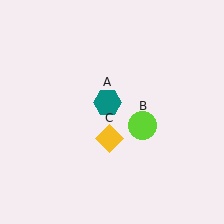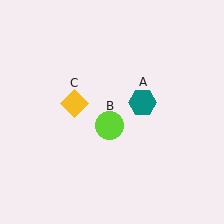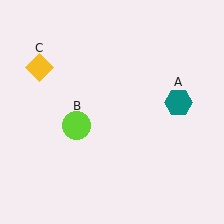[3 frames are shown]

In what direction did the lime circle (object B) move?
The lime circle (object B) moved left.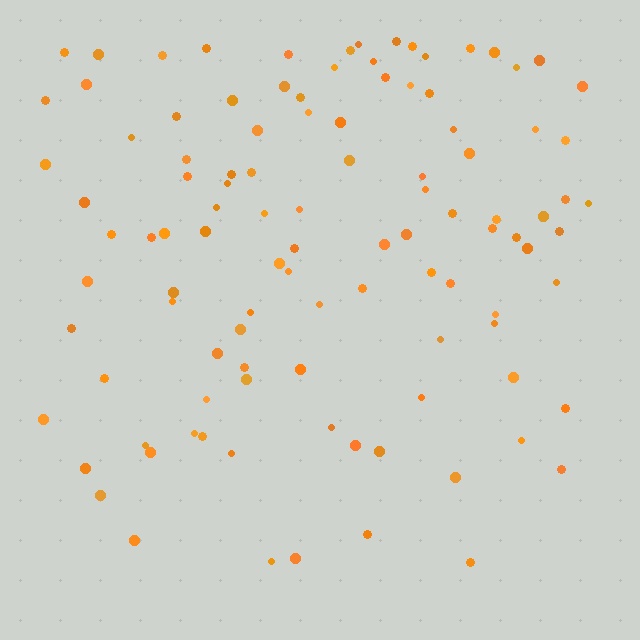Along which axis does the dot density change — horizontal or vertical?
Vertical.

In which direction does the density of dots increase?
From bottom to top, with the top side densest.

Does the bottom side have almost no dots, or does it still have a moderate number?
Still a moderate number, just noticeably fewer than the top.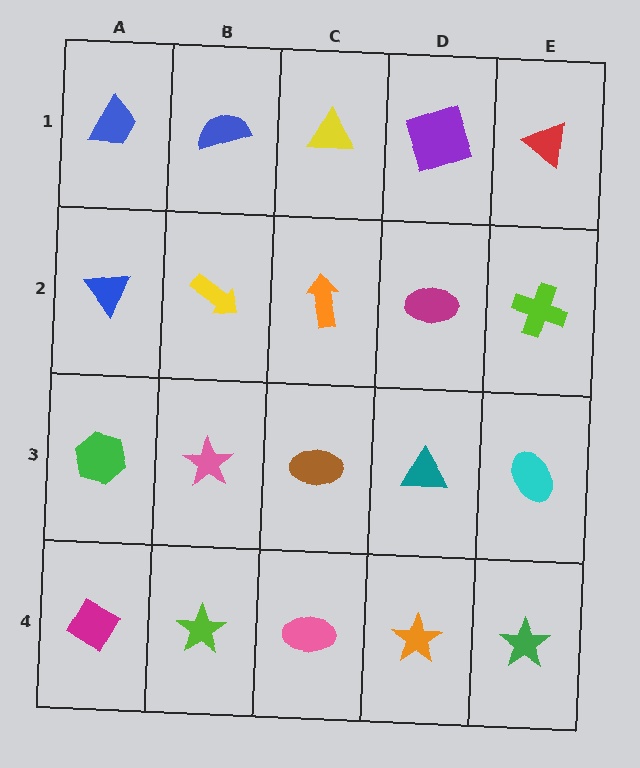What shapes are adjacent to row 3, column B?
A yellow arrow (row 2, column B), a lime star (row 4, column B), a green hexagon (row 3, column A), a brown ellipse (row 3, column C).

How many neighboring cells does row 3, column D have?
4.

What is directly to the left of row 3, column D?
A brown ellipse.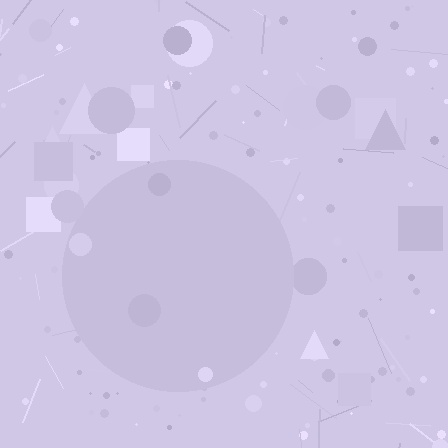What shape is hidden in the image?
A circle is hidden in the image.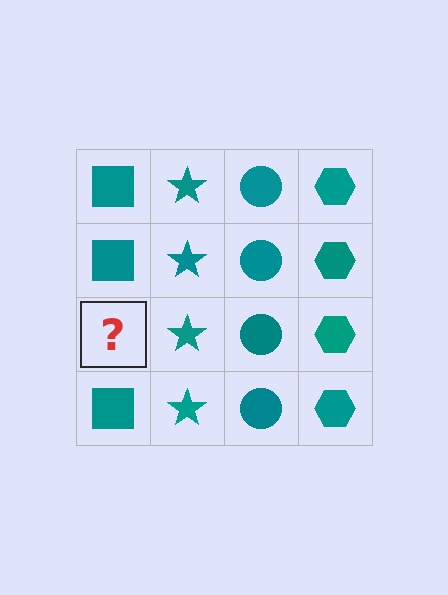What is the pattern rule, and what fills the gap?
The rule is that each column has a consistent shape. The gap should be filled with a teal square.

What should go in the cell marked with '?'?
The missing cell should contain a teal square.